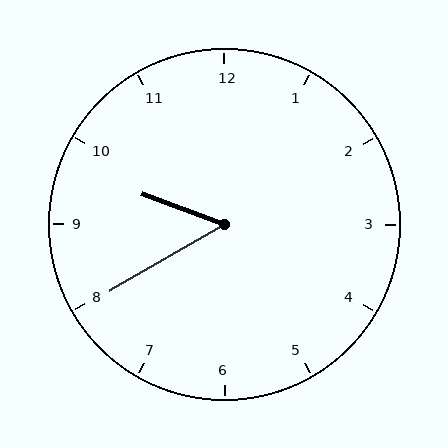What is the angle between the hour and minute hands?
Approximately 50 degrees.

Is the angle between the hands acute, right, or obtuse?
It is acute.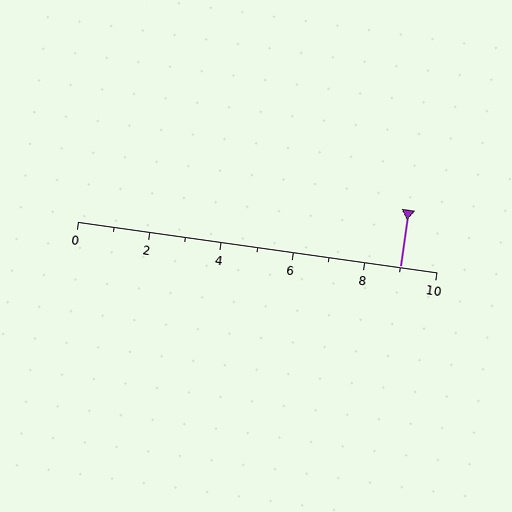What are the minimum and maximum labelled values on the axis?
The axis runs from 0 to 10.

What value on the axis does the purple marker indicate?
The marker indicates approximately 9.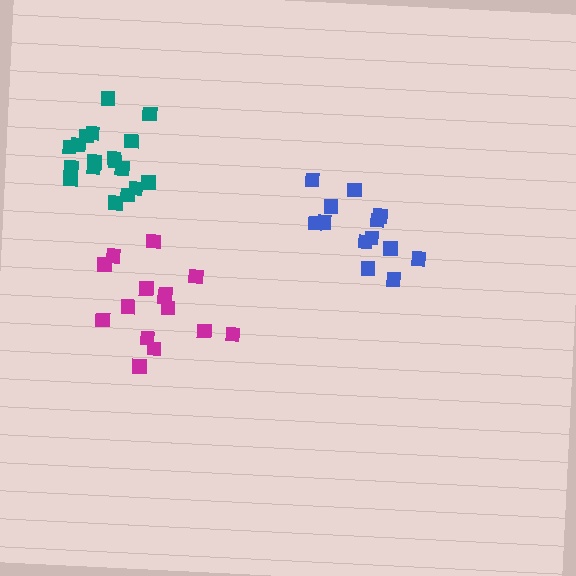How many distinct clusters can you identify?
There are 3 distinct clusters.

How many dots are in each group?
Group 1: 13 dots, Group 2: 18 dots, Group 3: 15 dots (46 total).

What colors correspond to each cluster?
The clusters are colored: blue, teal, magenta.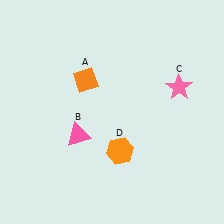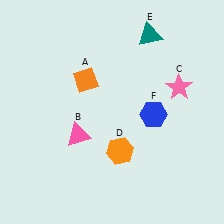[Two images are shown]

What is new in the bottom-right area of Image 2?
A blue hexagon (F) was added in the bottom-right area of Image 2.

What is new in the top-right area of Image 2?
A teal triangle (E) was added in the top-right area of Image 2.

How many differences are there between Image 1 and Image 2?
There are 2 differences between the two images.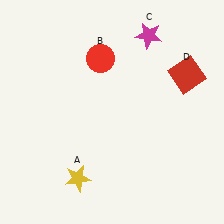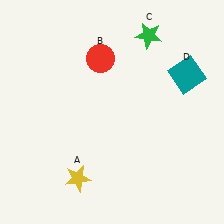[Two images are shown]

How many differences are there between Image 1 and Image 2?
There are 2 differences between the two images.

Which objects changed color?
C changed from magenta to green. D changed from red to teal.